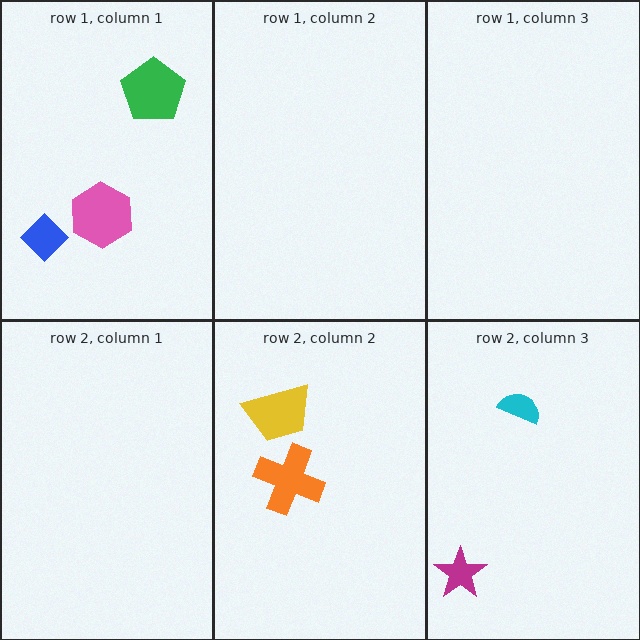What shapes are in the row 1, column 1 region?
The green pentagon, the pink hexagon, the blue diamond.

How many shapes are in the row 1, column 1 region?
3.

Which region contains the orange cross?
The row 2, column 2 region.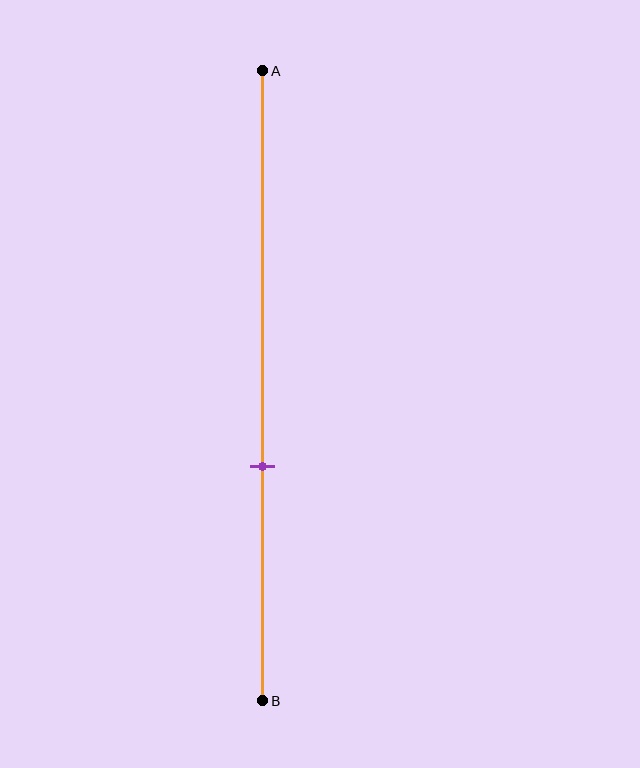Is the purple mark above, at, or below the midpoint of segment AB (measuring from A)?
The purple mark is below the midpoint of segment AB.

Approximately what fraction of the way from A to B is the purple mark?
The purple mark is approximately 65% of the way from A to B.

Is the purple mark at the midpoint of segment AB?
No, the mark is at about 65% from A, not at the 50% midpoint.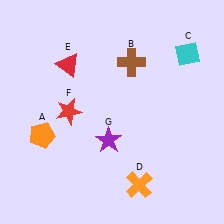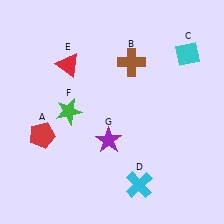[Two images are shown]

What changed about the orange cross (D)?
In Image 1, D is orange. In Image 2, it changed to cyan.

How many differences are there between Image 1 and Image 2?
There are 3 differences between the two images.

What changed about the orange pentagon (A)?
In Image 1, A is orange. In Image 2, it changed to red.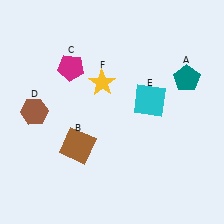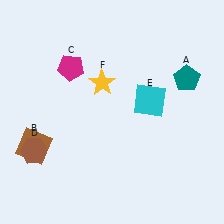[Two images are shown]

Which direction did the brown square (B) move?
The brown square (B) moved left.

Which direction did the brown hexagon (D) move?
The brown hexagon (D) moved down.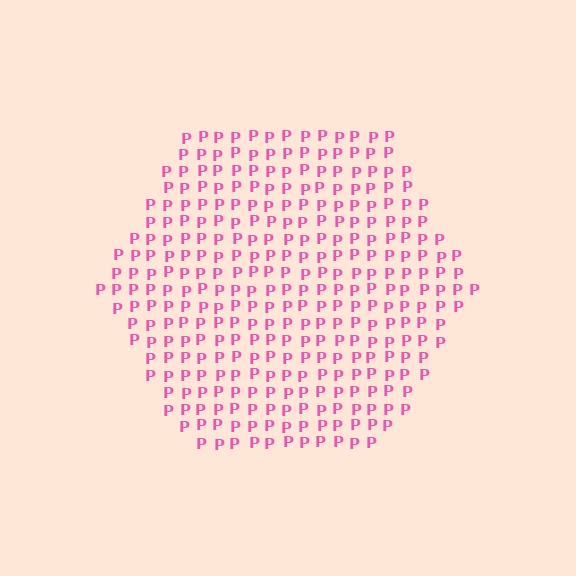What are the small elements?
The small elements are letter P's.